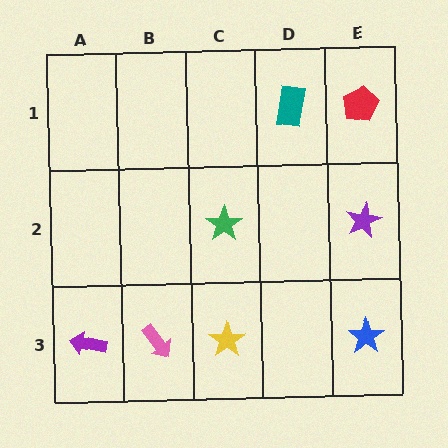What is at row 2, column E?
A purple star.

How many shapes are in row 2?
2 shapes.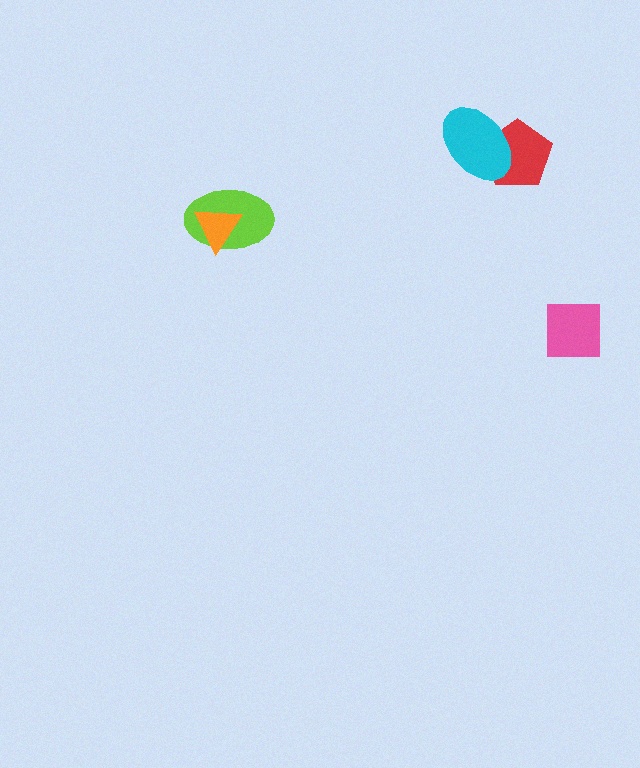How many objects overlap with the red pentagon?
1 object overlaps with the red pentagon.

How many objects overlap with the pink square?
0 objects overlap with the pink square.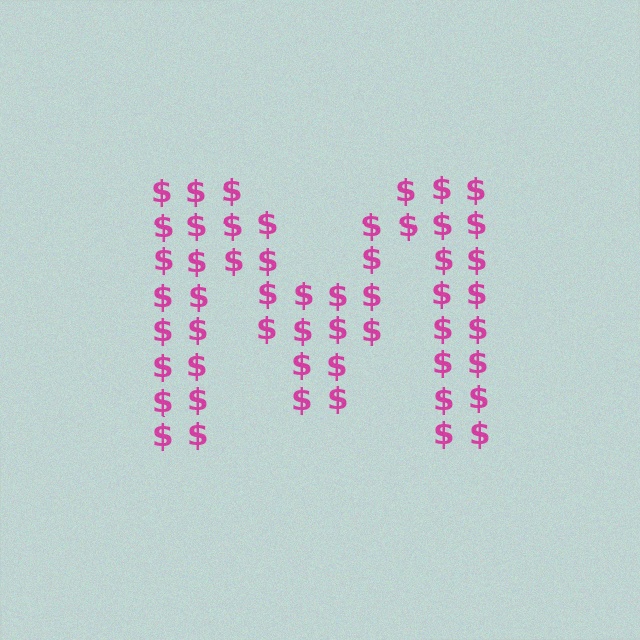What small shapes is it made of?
It is made of small dollar signs.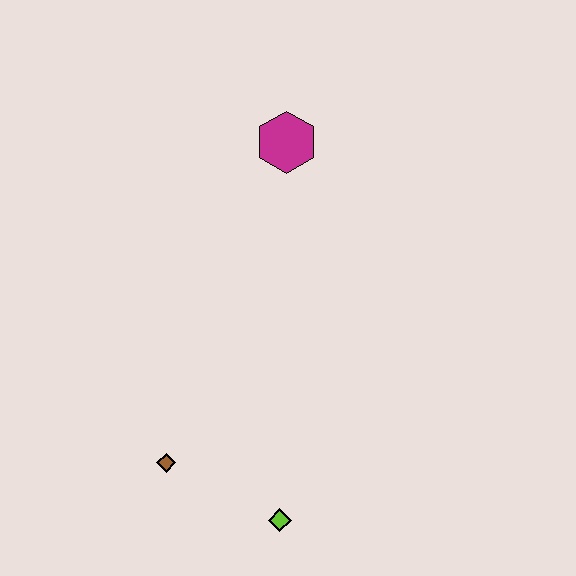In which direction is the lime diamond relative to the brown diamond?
The lime diamond is to the right of the brown diamond.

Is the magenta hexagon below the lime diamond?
No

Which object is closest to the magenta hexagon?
The brown diamond is closest to the magenta hexagon.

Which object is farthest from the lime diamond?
The magenta hexagon is farthest from the lime diamond.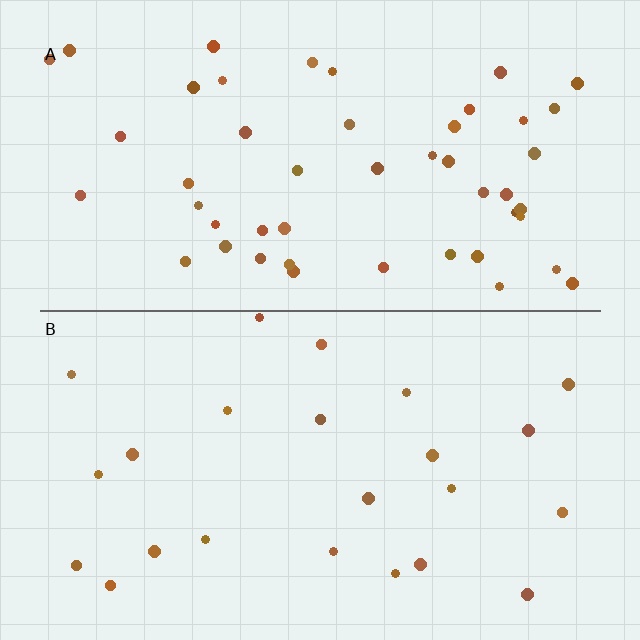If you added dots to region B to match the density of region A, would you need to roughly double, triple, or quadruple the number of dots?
Approximately double.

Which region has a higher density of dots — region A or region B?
A (the top).